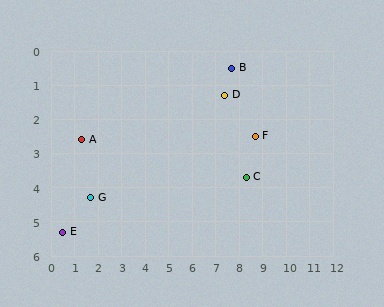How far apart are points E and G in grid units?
Points E and G are about 1.6 grid units apart.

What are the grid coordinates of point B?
Point B is at approximately (7.7, 0.5).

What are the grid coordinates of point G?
Point G is at approximately (1.7, 4.3).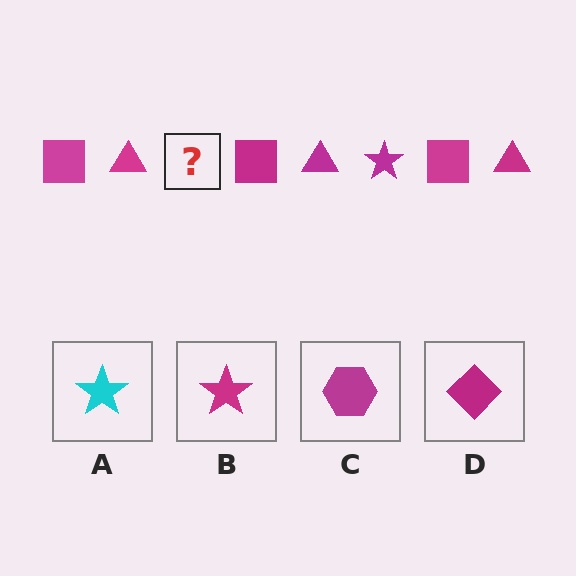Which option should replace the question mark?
Option B.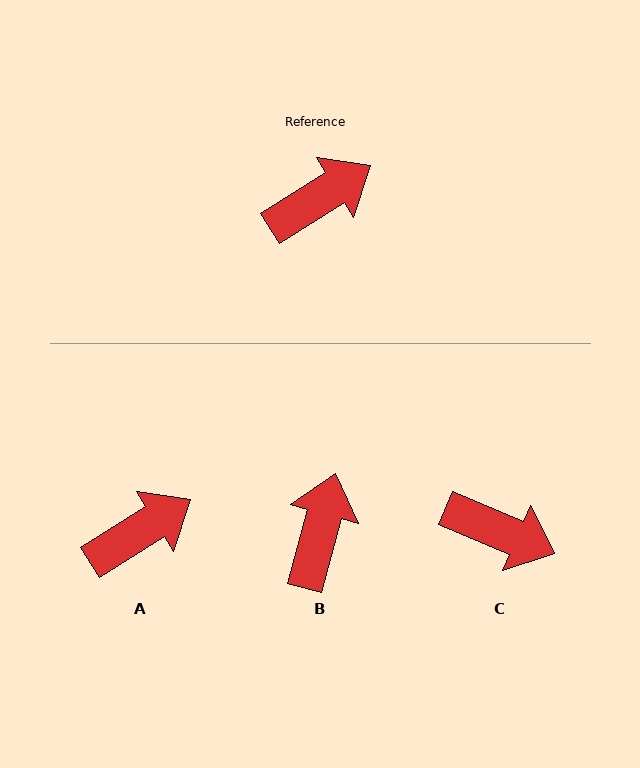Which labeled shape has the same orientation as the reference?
A.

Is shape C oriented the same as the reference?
No, it is off by about 55 degrees.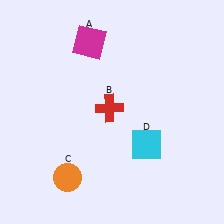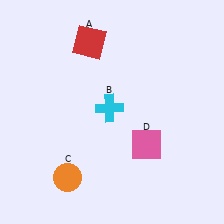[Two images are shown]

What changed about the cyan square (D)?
In Image 1, D is cyan. In Image 2, it changed to pink.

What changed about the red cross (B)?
In Image 1, B is red. In Image 2, it changed to cyan.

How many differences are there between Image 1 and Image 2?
There are 3 differences between the two images.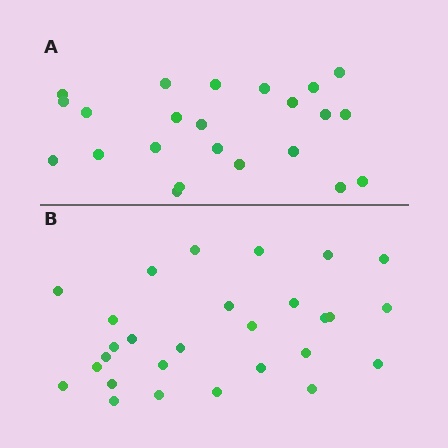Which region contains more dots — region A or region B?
Region B (the bottom region) has more dots.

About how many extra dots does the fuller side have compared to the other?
Region B has about 5 more dots than region A.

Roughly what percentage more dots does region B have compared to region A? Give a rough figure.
About 20% more.